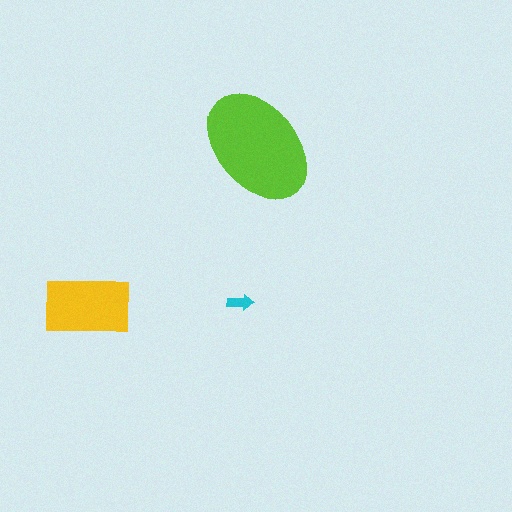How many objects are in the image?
There are 3 objects in the image.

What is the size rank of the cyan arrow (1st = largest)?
3rd.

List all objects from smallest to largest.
The cyan arrow, the yellow rectangle, the lime ellipse.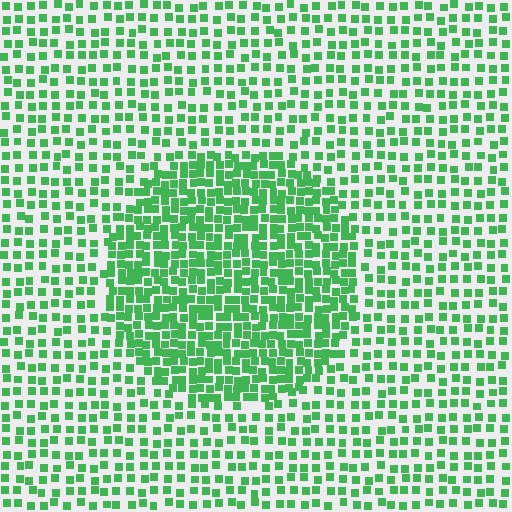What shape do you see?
I see a circle.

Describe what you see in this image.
The image contains small green elements arranged at two different densities. A circle-shaped region is visible where the elements are more densely packed than the surrounding area.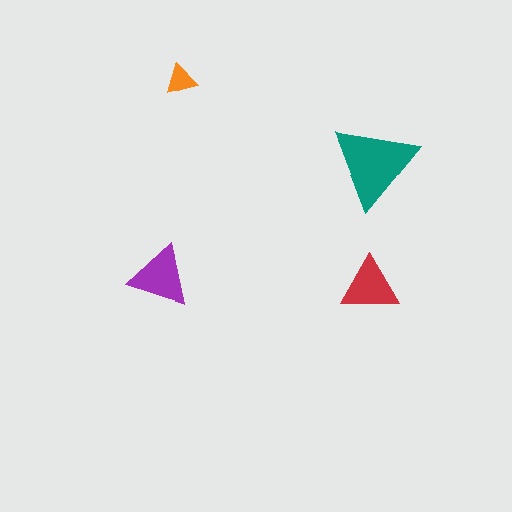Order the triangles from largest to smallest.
the teal one, the purple one, the red one, the orange one.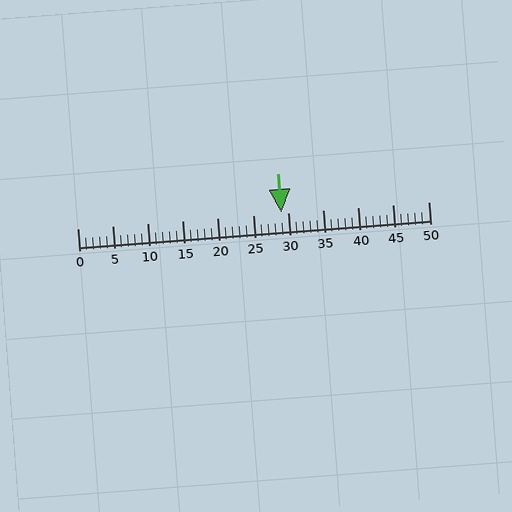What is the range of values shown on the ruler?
The ruler shows values from 0 to 50.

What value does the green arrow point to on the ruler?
The green arrow points to approximately 29.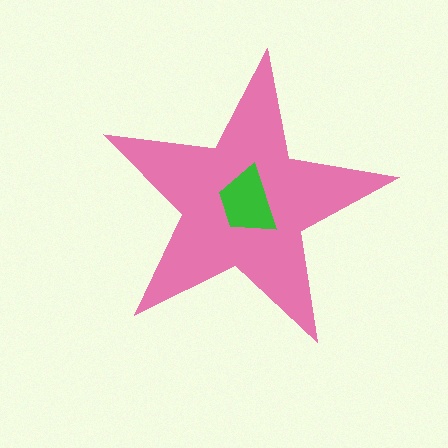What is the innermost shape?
The green trapezoid.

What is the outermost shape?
The pink star.